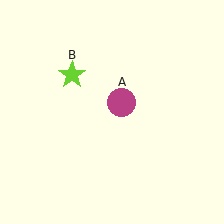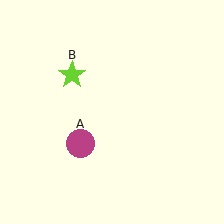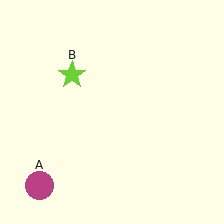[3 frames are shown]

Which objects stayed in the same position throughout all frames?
Lime star (object B) remained stationary.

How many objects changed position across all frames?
1 object changed position: magenta circle (object A).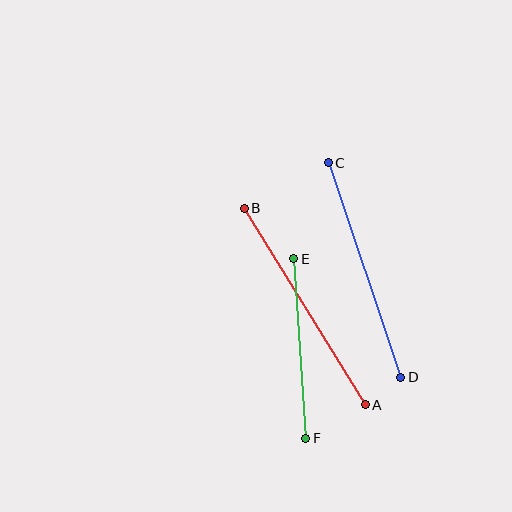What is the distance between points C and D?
The distance is approximately 226 pixels.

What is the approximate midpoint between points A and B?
The midpoint is at approximately (305, 307) pixels.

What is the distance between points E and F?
The distance is approximately 180 pixels.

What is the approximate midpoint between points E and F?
The midpoint is at approximately (300, 348) pixels.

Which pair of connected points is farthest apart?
Points A and B are farthest apart.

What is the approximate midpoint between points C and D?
The midpoint is at approximately (364, 270) pixels.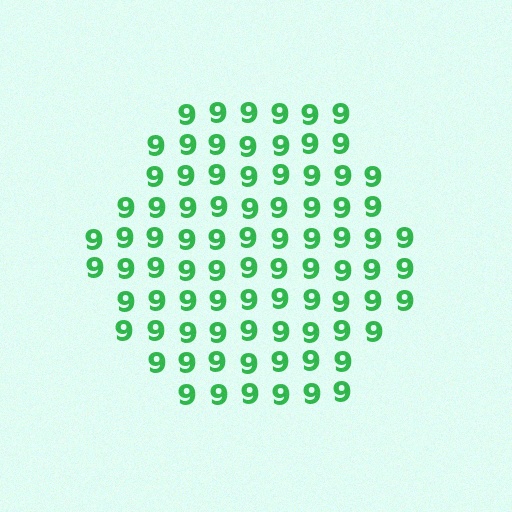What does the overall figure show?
The overall figure shows a hexagon.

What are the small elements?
The small elements are digit 9's.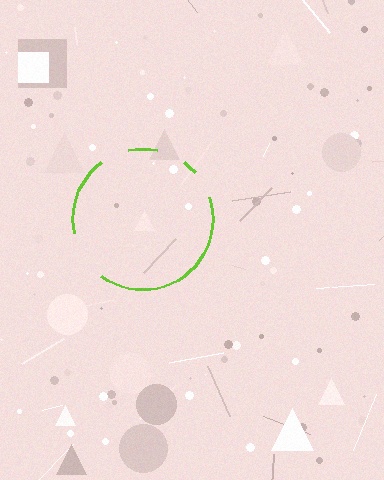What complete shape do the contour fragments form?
The contour fragments form a circle.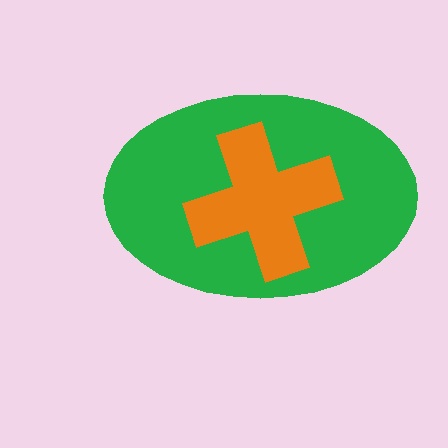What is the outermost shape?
The green ellipse.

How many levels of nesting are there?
2.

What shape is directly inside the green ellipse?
The orange cross.